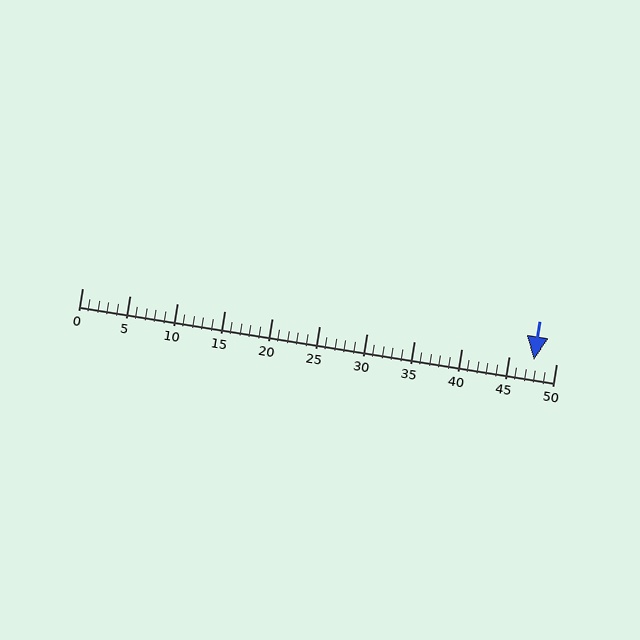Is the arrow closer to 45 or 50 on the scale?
The arrow is closer to 50.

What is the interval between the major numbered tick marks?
The major tick marks are spaced 5 units apart.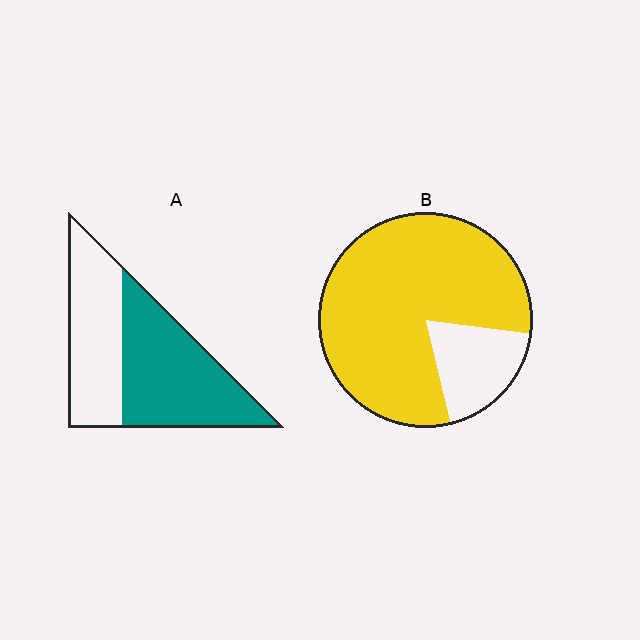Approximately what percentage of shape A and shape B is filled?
A is approximately 55% and B is approximately 80%.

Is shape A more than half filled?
Yes.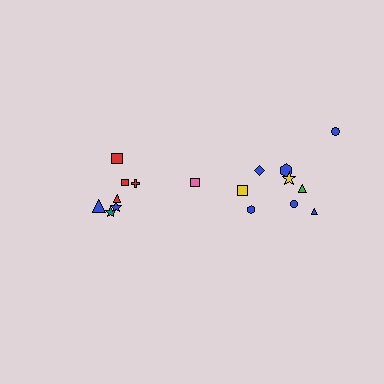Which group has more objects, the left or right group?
The right group.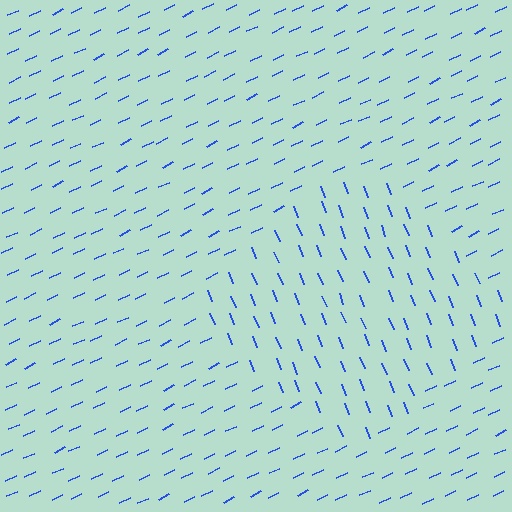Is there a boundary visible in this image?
Yes, there is a texture boundary formed by a change in line orientation.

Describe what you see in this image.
The image is filled with small blue line segments. A diamond region in the image has lines oriented differently from the surrounding lines, creating a visible texture boundary.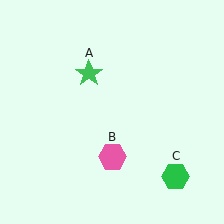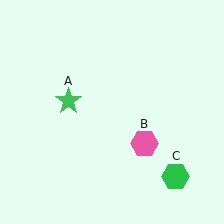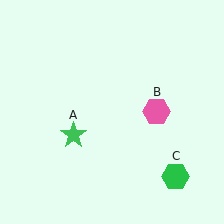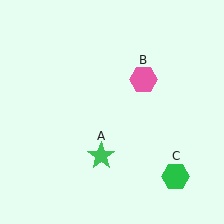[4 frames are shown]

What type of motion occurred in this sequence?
The green star (object A), pink hexagon (object B) rotated counterclockwise around the center of the scene.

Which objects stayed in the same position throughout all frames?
Green hexagon (object C) remained stationary.